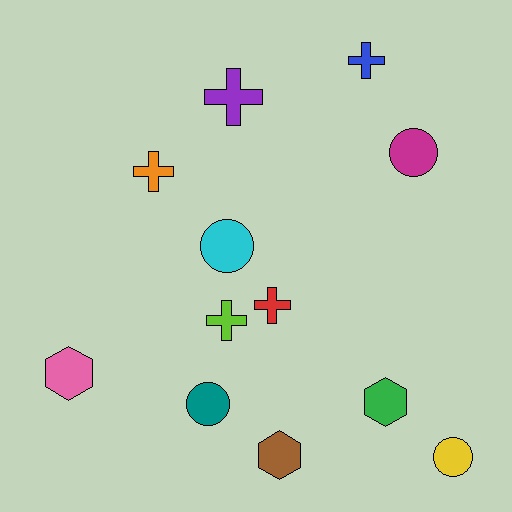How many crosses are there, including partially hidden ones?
There are 5 crosses.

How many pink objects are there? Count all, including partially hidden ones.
There is 1 pink object.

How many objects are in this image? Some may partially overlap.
There are 12 objects.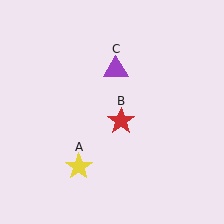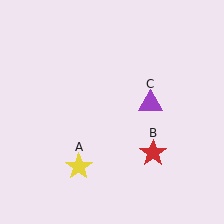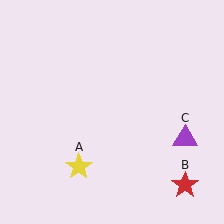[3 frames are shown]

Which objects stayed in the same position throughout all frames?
Yellow star (object A) remained stationary.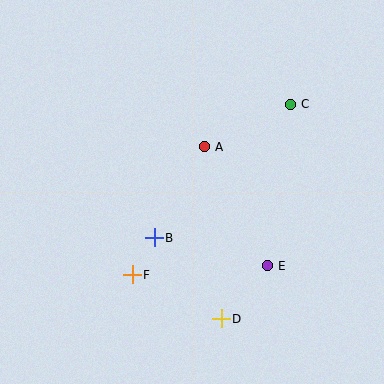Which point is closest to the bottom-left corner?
Point F is closest to the bottom-left corner.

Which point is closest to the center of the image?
Point A at (204, 147) is closest to the center.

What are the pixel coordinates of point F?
Point F is at (132, 275).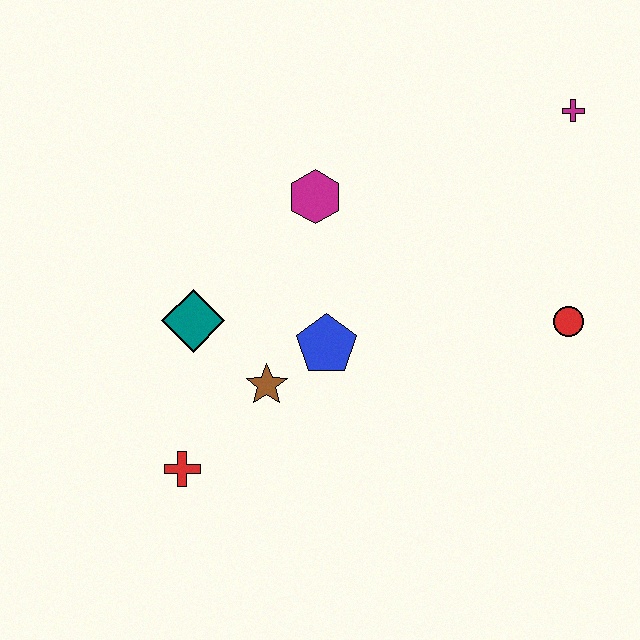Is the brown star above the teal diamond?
No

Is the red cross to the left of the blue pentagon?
Yes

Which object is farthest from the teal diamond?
The magenta cross is farthest from the teal diamond.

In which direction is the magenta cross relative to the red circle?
The magenta cross is above the red circle.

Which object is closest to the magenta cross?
The red circle is closest to the magenta cross.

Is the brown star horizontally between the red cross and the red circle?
Yes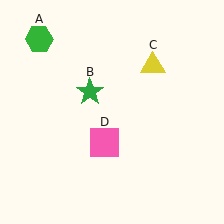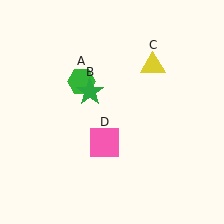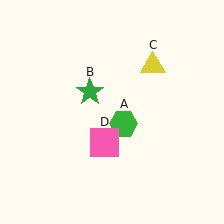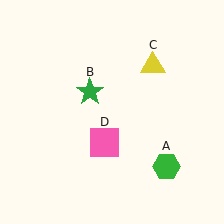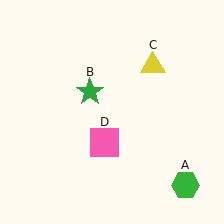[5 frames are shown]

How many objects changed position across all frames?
1 object changed position: green hexagon (object A).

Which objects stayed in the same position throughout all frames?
Green star (object B) and yellow triangle (object C) and pink square (object D) remained stationary.